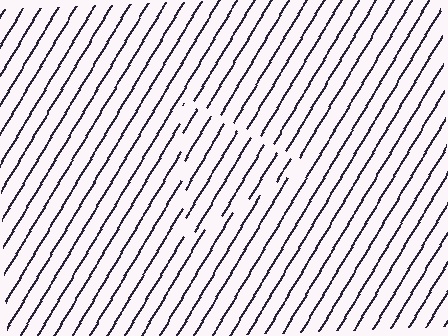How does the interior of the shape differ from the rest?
The interior of the shape contains the same grating, shifted by half a period — the contour is defined by the phase discontinuity where line-ends from the inner and outer gratings abut.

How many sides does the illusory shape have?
3 sides — the line-ends trace a triangle.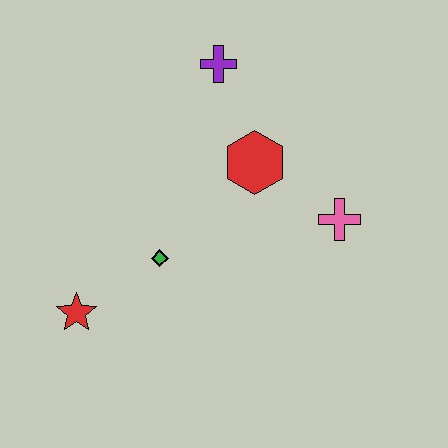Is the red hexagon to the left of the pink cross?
Yes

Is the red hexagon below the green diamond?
No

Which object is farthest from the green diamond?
The purple cross is farthest from the green diamond.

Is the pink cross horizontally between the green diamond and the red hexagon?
No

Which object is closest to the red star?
The green diamond is closest to the red star.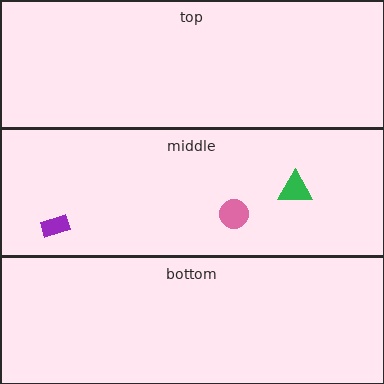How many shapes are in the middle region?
3.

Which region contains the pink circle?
The middle region.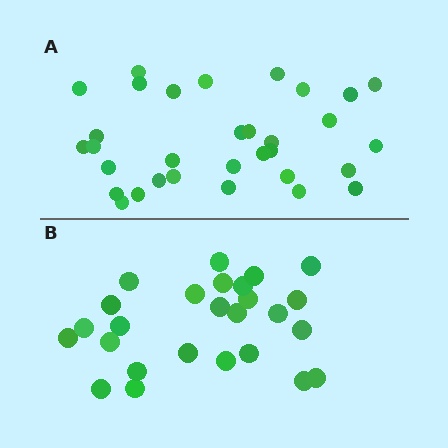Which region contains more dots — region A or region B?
Region A (the top region) has more dots.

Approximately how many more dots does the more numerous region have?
Region A has about 6 more dots than region B.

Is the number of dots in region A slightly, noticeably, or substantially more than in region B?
Region A has only slightly more — the two regions are fairly close. The ratio is roughly 1.2 to 1.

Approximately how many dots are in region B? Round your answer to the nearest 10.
About 30 dots. (The exact count is 26, which rounds to 30.)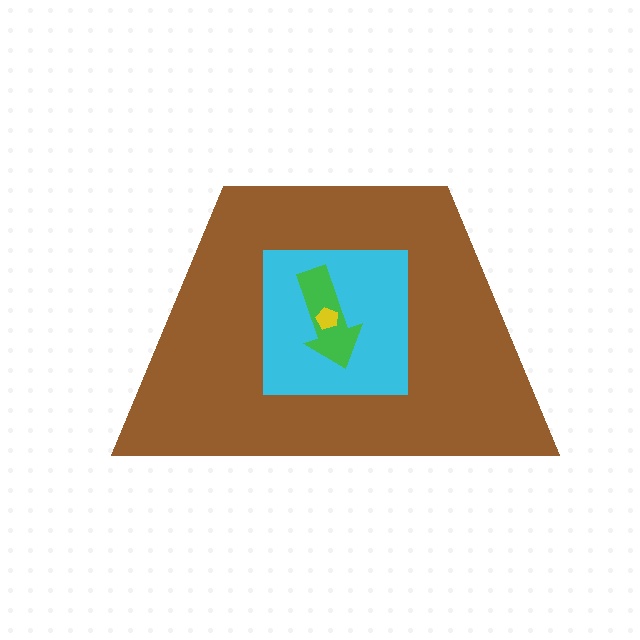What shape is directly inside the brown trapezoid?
The cyan square.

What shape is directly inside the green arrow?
The yellow pentagon.